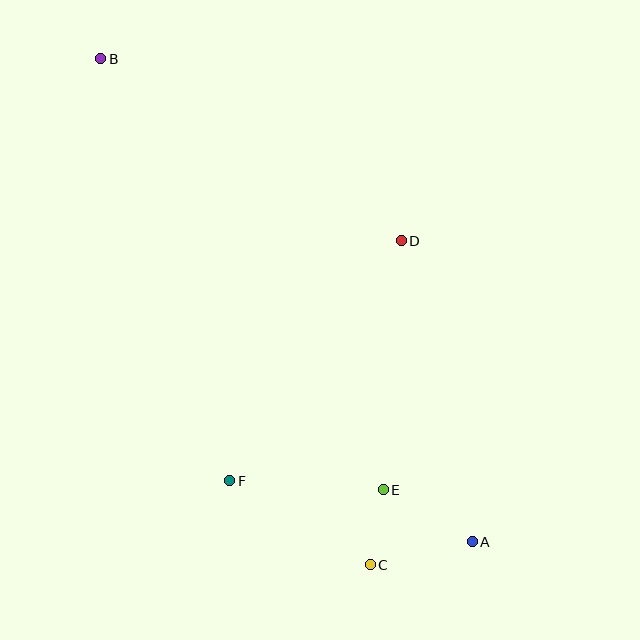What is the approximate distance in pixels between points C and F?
The distance between C and F is approximately 164 pixels.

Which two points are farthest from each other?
Points A and B are farthest from each other.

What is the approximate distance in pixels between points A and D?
The distance between A and D is approximately 309 pixels.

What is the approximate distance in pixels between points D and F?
The distance between D and F is approximately 295 pixels.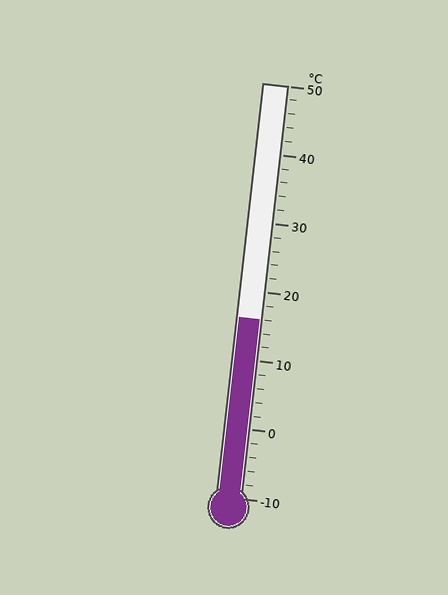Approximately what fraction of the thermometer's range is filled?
The thermometer is filled to approximately 45% of its range.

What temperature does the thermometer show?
The thermometer shows approximately 16°C.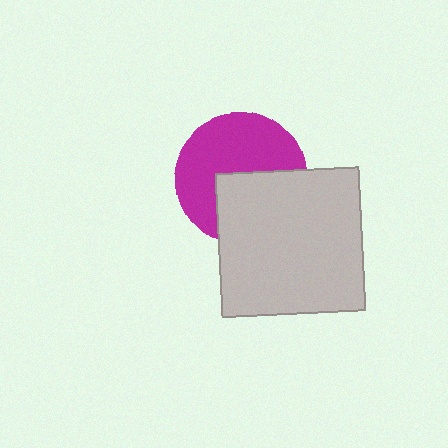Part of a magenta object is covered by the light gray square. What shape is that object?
It is a circle.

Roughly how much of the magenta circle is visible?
About half of it is visible (roughly 59%).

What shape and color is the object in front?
The object in front is a light gray square.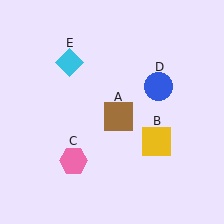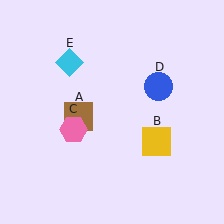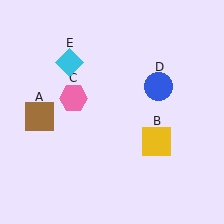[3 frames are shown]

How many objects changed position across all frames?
2 objects changed position: brown square (object A), pink hexagon (object C).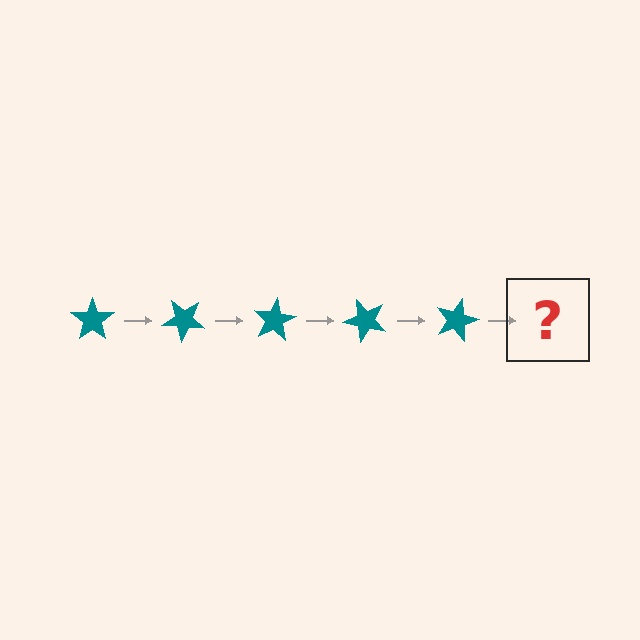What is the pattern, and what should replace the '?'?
The pattern is that the star rotates 40 degrees each step. The '?' should be a teal star rotated 200 degrees.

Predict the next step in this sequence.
The next step is a teal star rotated 200 degrees.